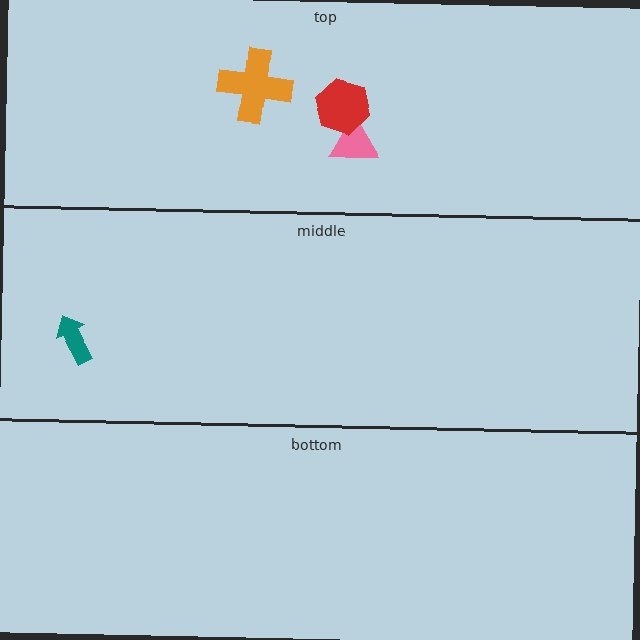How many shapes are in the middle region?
1.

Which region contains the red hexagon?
The top region.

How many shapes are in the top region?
3.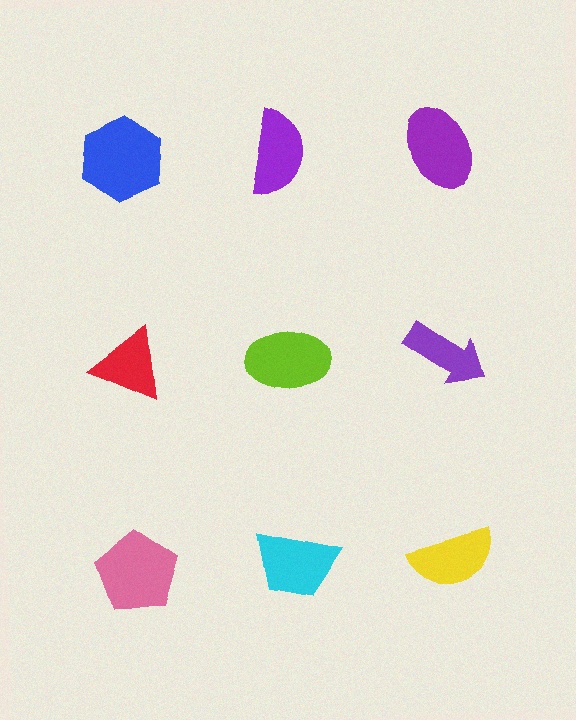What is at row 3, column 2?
A cyan trapezoid.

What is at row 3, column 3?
A yellow semicircle.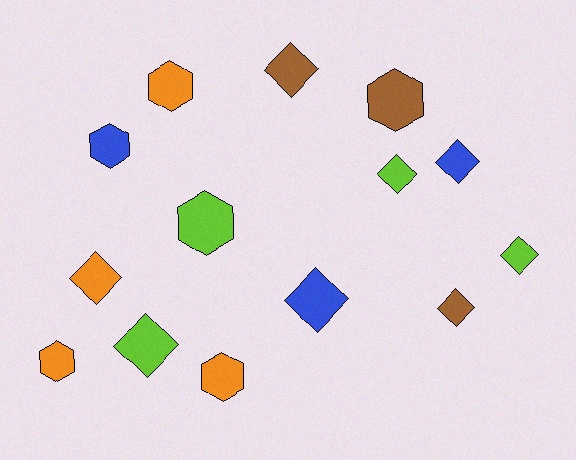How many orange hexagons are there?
There are 3 orange hexagons.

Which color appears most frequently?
Lime, with 4 objects.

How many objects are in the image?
There are 14 objects.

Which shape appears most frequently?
Diamond, with 8 objects.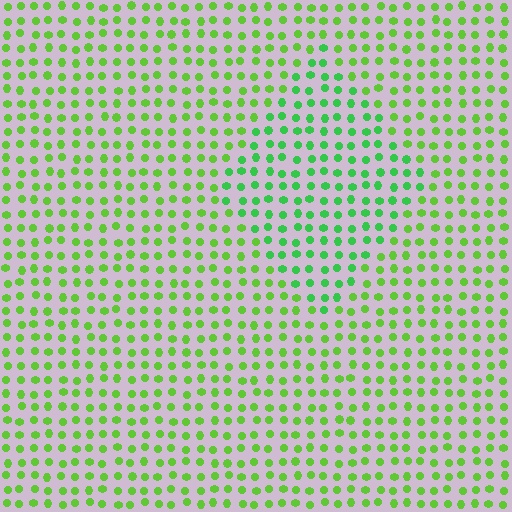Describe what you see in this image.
The image is filled with small lime elements in a uniform arrangement. A diamond-shaped region is visible where the elements are tinted to a slightly different hue, forming a subtle color boundary.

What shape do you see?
I see a diamond.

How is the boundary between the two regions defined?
The boundary is defined purely by a slight shift in hue (about 27 degrees). Spacing, size, and orientation are identical on both sides.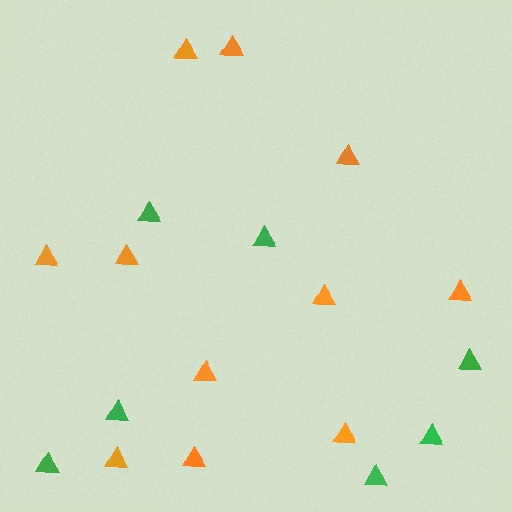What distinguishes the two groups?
There are 2 groups: one group of orange triangles (11) and one group of green triangles (7).